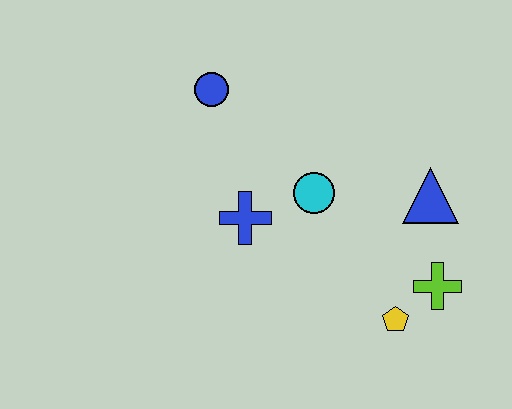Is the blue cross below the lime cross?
No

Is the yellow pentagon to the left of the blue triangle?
Yes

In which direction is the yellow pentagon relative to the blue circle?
The yellow pentagon is below the blue circle.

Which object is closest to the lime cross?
The yellow pentagon is closest to the lime cross.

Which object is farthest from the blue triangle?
The blue circle is farthest from the blue triangle.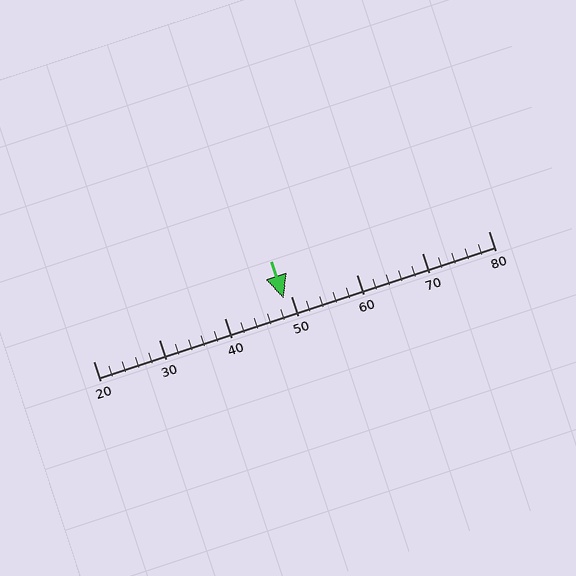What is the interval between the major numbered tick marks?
The major tick marks are spaced 10 units apart.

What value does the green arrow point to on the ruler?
The green arrow points to approximately 49.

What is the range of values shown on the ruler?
The ruler shows values from 20 to 80.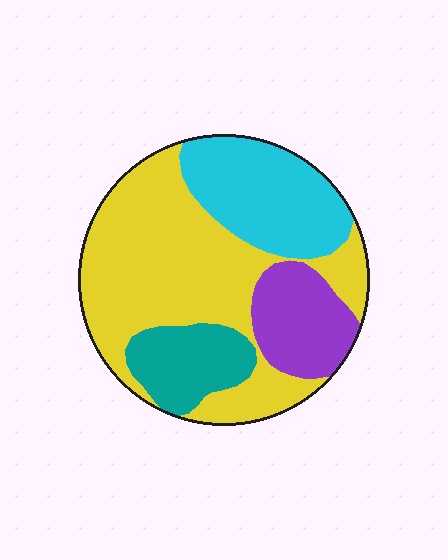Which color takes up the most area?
Yellow, at roughly 50%.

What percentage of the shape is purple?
Purple takes up less than a quarter of the shape.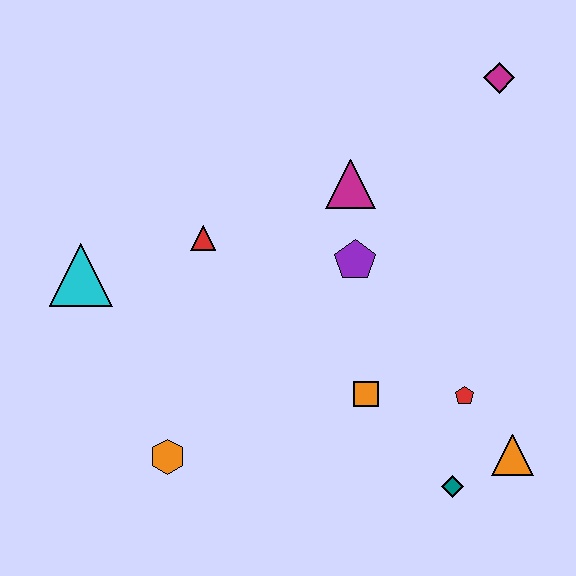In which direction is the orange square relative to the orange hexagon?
The orange square is to the right of the orange hexagon.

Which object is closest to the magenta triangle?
The purple pentagon is closest to the magenta triangle.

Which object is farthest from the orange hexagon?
The magenta diamond is farthest from the orange hexagon.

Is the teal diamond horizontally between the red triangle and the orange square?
No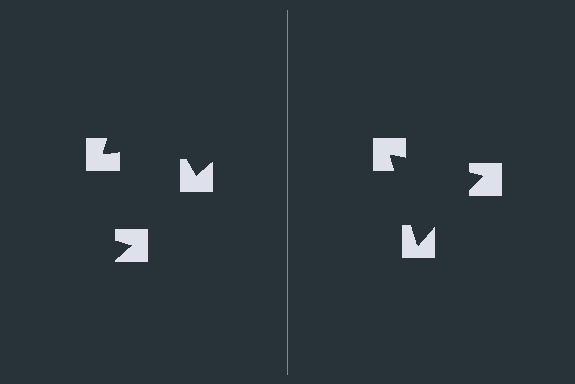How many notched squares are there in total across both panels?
6 — 3 on each side.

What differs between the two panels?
The notched squares are positioned identically on both sides; only the wedge orientations differ. On the right they align to a triangle; on the left they are misaligned.